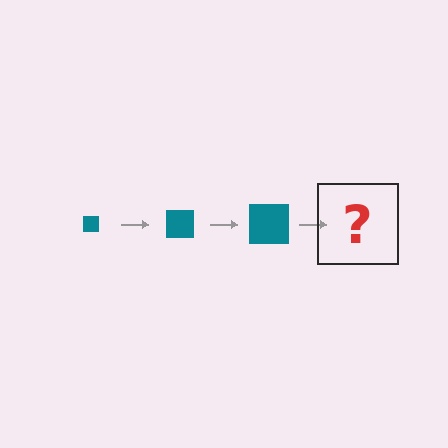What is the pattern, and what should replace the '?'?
The pattern is that the square gets progressively larger each step. The '?' should be a teal square, larger than the previous one.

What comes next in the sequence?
The next element should be a teal square, larger than the previous one.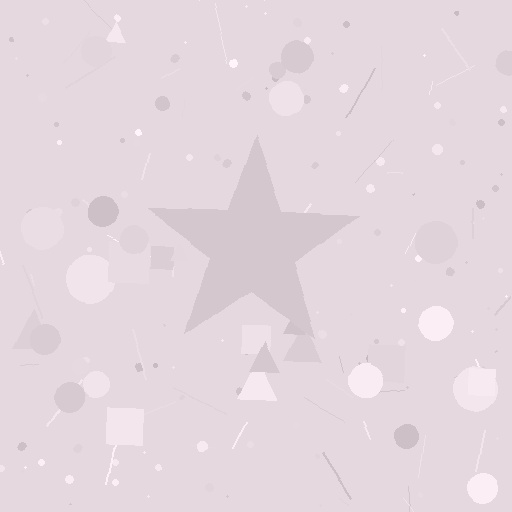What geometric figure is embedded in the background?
A star is embedded in the background.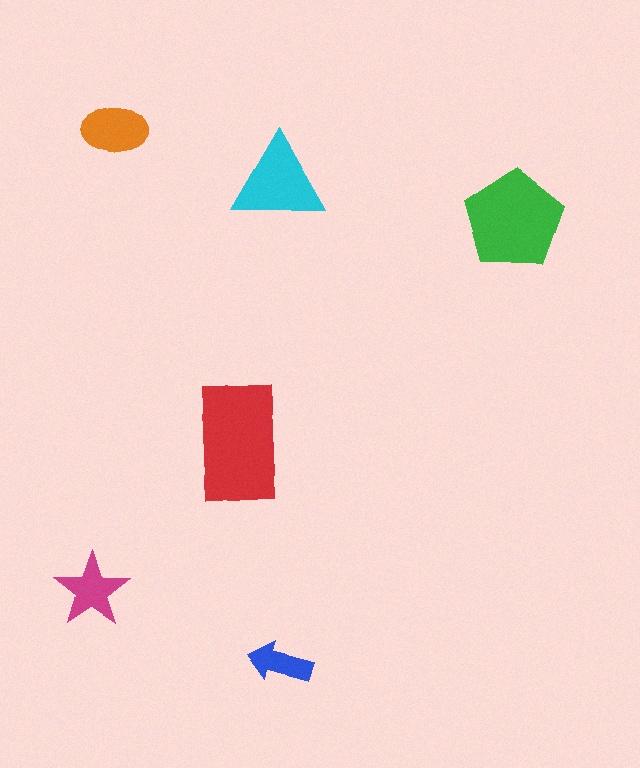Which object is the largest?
The red rectangle.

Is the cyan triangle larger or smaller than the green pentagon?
Smaller.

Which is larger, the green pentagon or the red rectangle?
The red rectangle.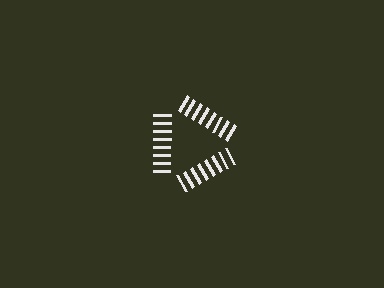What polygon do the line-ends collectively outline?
An illusory triangle — the line segments terminate on its edges but no continuous stroke is drawn.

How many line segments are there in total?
24 — 8 along each of the 3 edges.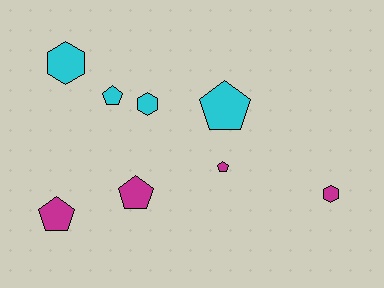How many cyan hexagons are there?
There are 2 cyan hexagons.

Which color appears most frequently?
Cyan, with 4 objects.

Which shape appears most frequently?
Pentagon, with 5 objects.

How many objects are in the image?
There are 8 objects.